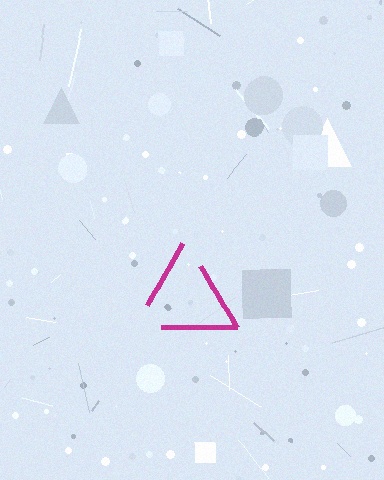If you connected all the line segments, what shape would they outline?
They would outline a triangle.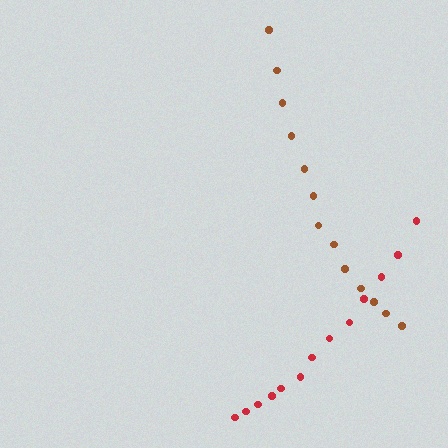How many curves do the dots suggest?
There are 2 distinct paths.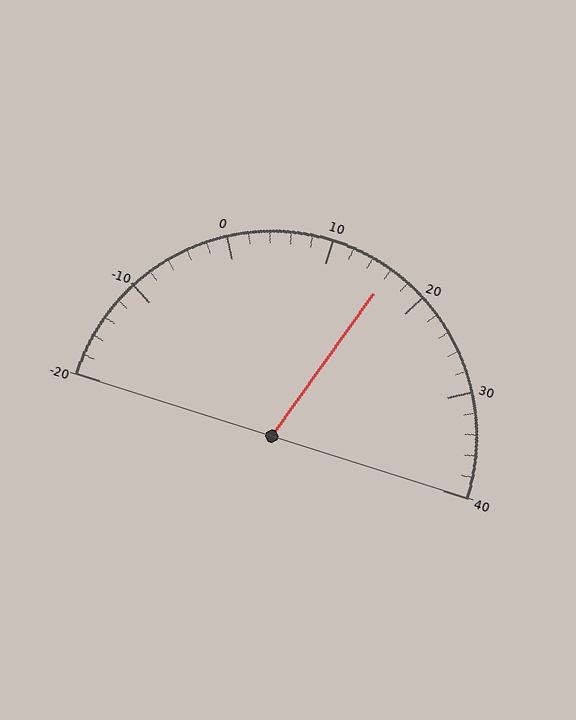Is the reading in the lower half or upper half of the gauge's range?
The reading is in the upper half of the range (-20 to 40).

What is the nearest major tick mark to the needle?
The nearest major tick mark is 20.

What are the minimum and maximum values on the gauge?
The gauge ranges from -20 to 40.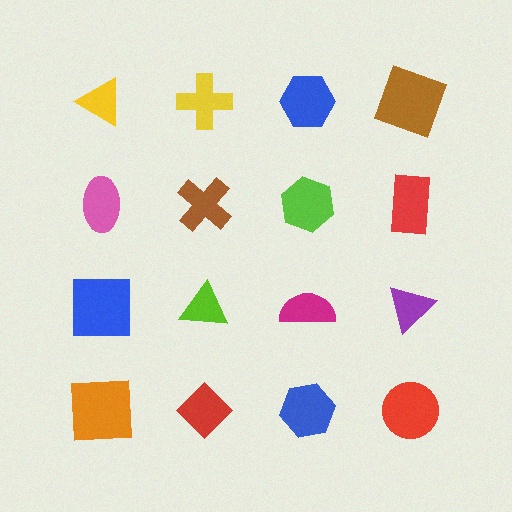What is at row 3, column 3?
A magenta semicircle.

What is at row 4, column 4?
A red circle.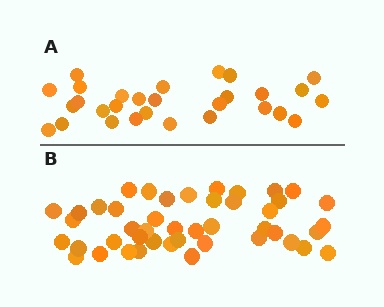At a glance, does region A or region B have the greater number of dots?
Region B (the bottom region) has more dots.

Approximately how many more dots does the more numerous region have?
Region B has approximately 15 more dots than region A.